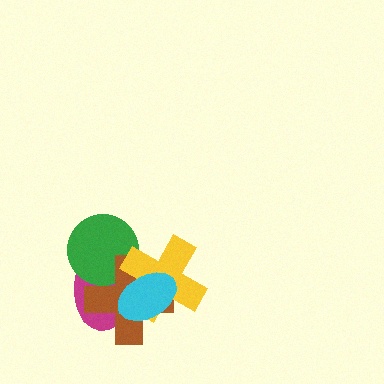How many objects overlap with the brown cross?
4 objects overlap with the brown cross.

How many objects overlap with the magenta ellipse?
4 objects overlap with the magenta ellipse.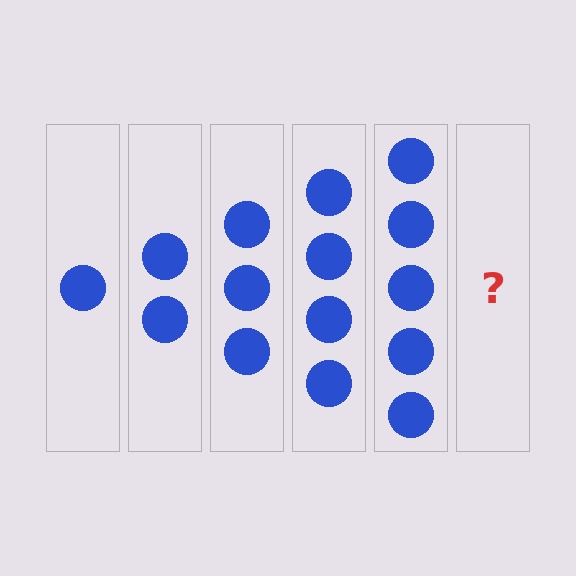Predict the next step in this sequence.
The next step is 6 circles.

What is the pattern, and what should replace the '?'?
The pattern is that each step adds one more circle. The '?' should be 6 circles.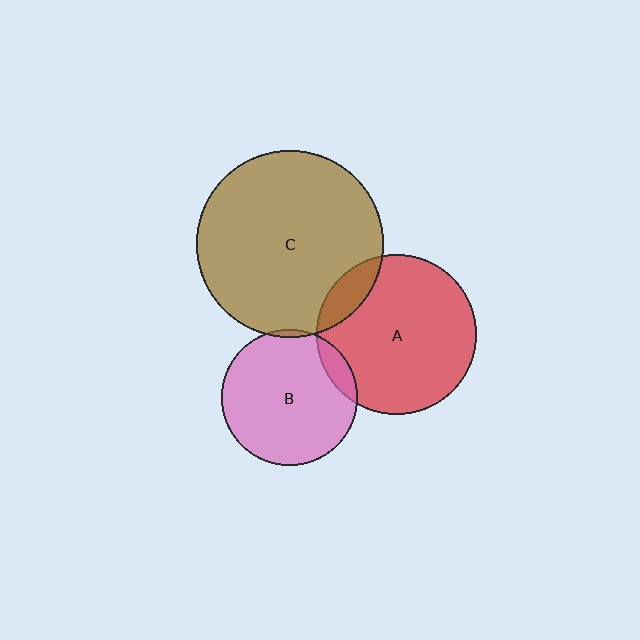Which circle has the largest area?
Circle C (brown).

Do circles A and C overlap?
Yes.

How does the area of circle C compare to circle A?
Approximately 1.4 times.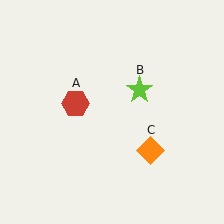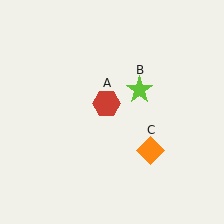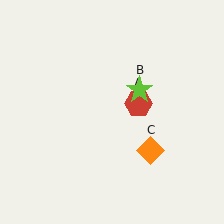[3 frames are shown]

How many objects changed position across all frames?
1 object changed position: red hexagon (object A).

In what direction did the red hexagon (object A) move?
The red hexagon (object A) moved right.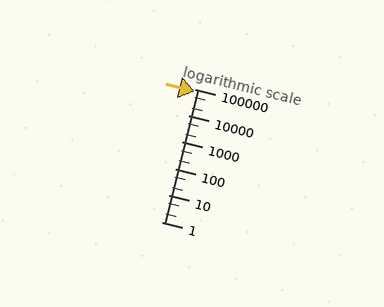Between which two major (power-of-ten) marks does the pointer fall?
The pointer is between 10000 and 100000.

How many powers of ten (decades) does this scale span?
The scale spans 5 decades, from 1 to 100000.